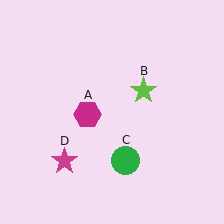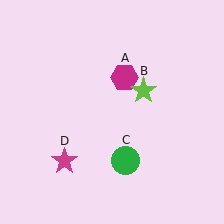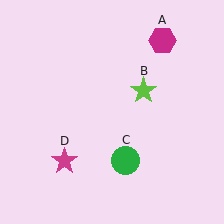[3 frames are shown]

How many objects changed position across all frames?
1 object changed position: magenta hexagon (object A).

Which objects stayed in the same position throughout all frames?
Lime star (object B) and green circle (object C) and magenta star (object D) remained stationary.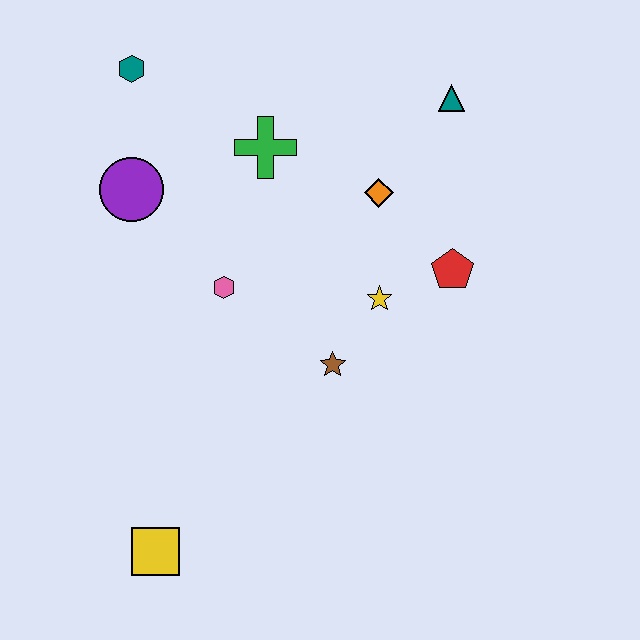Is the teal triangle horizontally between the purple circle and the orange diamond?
No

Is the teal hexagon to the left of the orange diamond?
Yes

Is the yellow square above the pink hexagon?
No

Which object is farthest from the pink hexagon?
The teal triangle is farthest from the pink hexagon.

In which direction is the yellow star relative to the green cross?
The yellow star is below the green cross.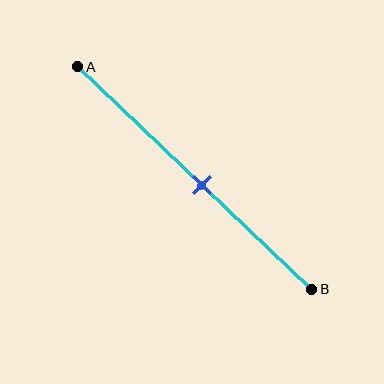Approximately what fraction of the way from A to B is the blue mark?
The blue mark is approximately 55% of the way from A to B.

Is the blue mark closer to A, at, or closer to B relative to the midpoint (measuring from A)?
The blue mark is closer to point B than the midpoint of segment AB.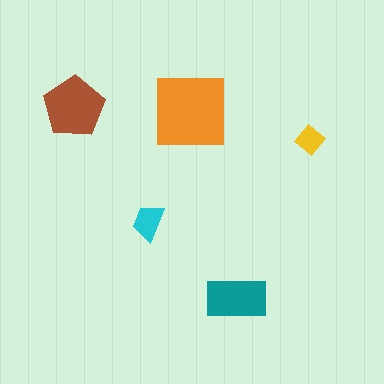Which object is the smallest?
The yellow diamond.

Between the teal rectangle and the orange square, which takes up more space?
The orange square.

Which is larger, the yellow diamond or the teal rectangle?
The teal rectangle.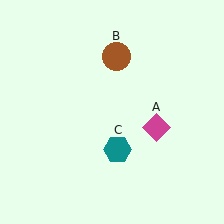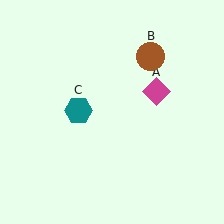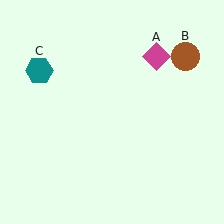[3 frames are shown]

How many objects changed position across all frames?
3 objects changed position: magenta diamond (object A), brown circle (object B), teal hexagon (object C).